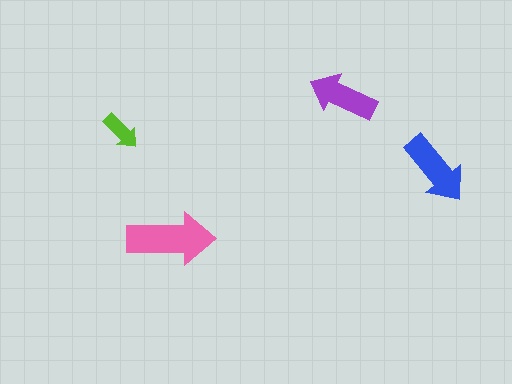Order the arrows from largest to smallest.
the pink one, the blue one, the purple one, the lime one.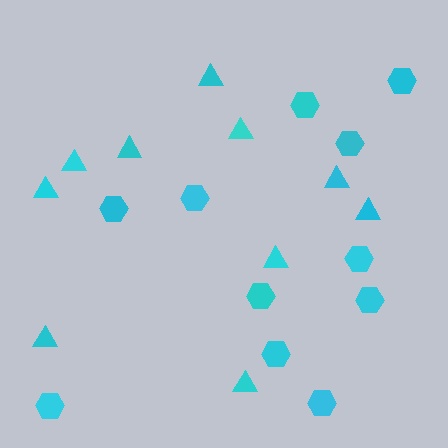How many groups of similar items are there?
There are 2 groups: one group of hexagons (11) and one group of triangles (10).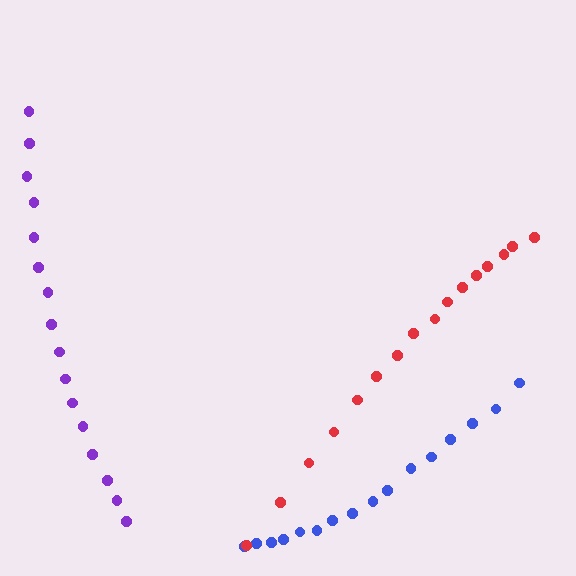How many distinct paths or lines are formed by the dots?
There are 3 distinct paths.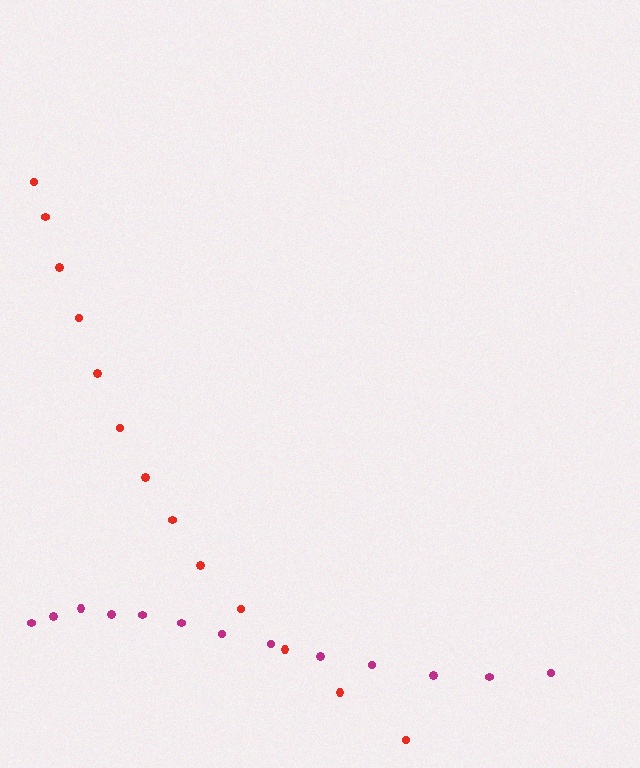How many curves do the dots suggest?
There are 2 distinct paths.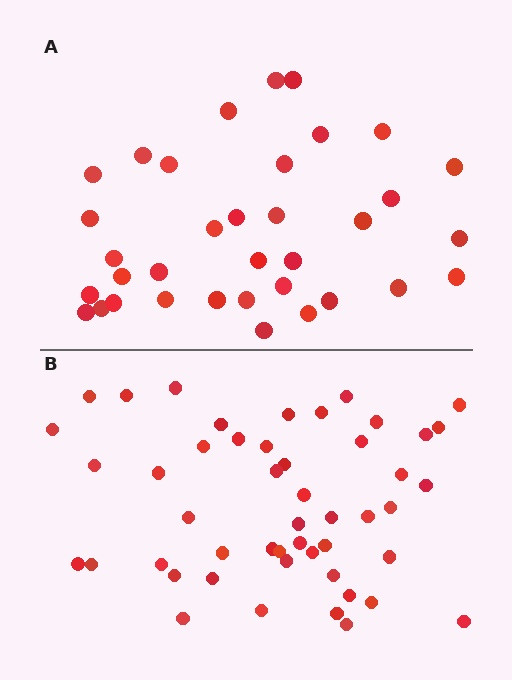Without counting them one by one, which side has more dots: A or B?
Region B (the bottom region) has more dots.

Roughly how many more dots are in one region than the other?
Region B has approximately 15 more dots than region A.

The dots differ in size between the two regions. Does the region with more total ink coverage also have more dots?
No. Region A has more total ink coverage because its dots are larger, but region B actually contains more individual dots. Total area can be misleading — the number of items is what matters here.